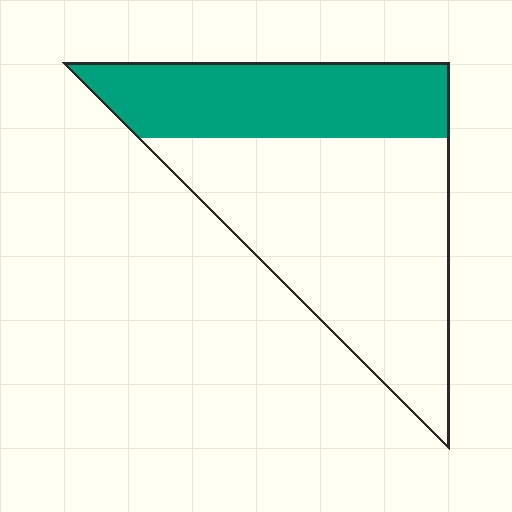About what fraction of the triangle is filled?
About one third (1/3).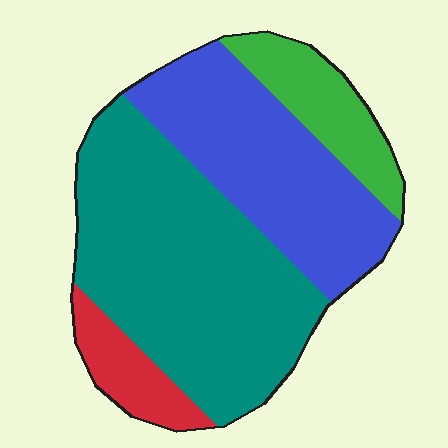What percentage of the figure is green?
Green covers 12% of the figure.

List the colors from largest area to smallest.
From largest to smallest: teal, blue, green, red.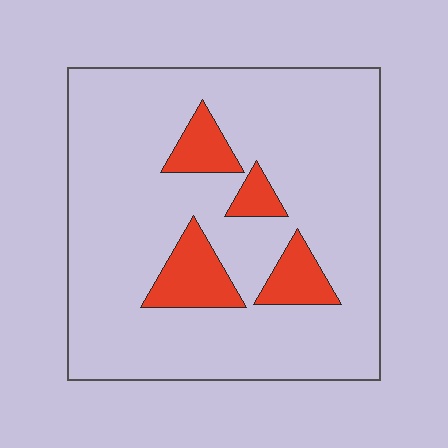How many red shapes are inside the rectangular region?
4.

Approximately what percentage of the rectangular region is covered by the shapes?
Approximately 15%.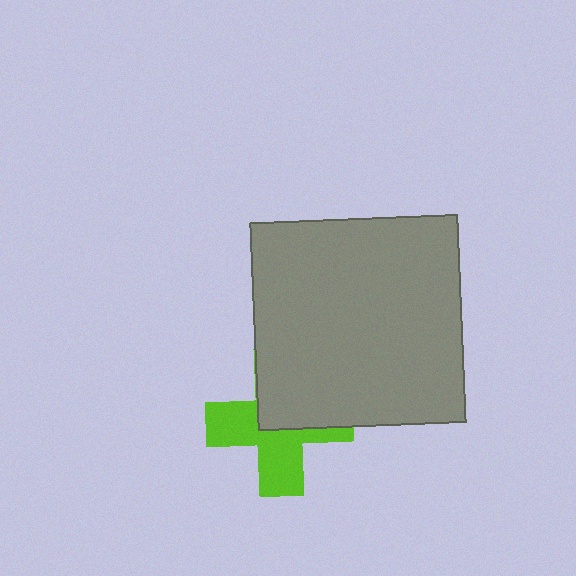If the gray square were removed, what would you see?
You would see the complete lime cross.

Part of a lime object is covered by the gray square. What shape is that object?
It is a cross.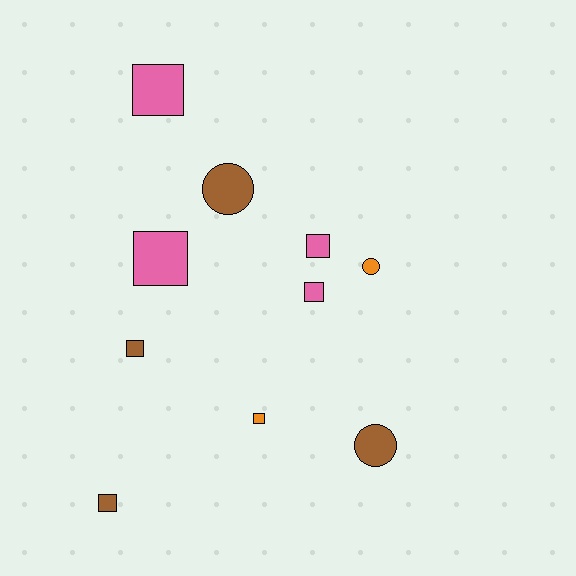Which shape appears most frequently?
Square, with 7 objects.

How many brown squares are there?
There are 2 brown squares.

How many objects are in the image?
There are 10 objects.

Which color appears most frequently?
Pink, with 4 objects.